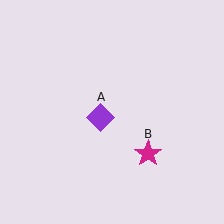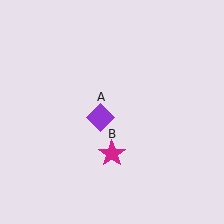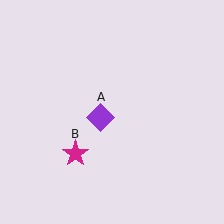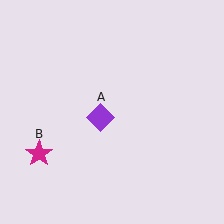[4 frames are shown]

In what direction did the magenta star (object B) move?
The magenta star (object B) moved left.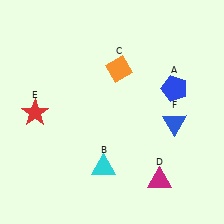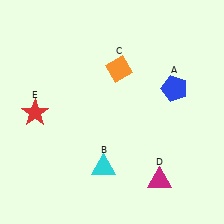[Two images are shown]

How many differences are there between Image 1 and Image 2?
There is 1 difference between the two images.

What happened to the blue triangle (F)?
The blue triangle (F) was removed in Image 2. It was in the bottom-right area of Image 1.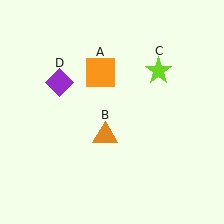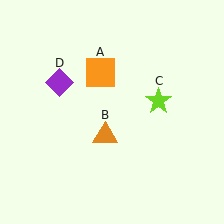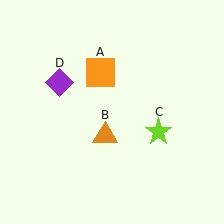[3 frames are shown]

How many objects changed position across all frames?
1 object changed position: lime star (object C).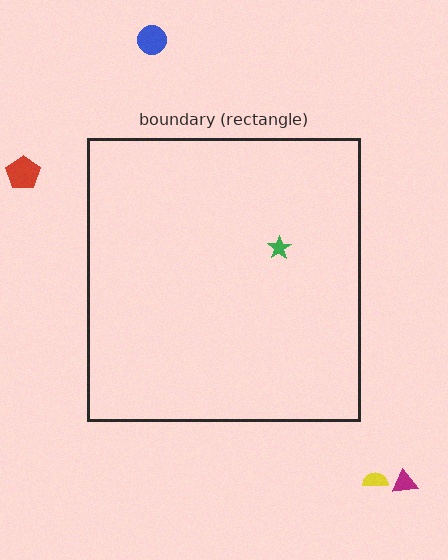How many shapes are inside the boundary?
1 inside, 4 outside.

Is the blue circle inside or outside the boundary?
Outside.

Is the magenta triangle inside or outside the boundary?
Outside.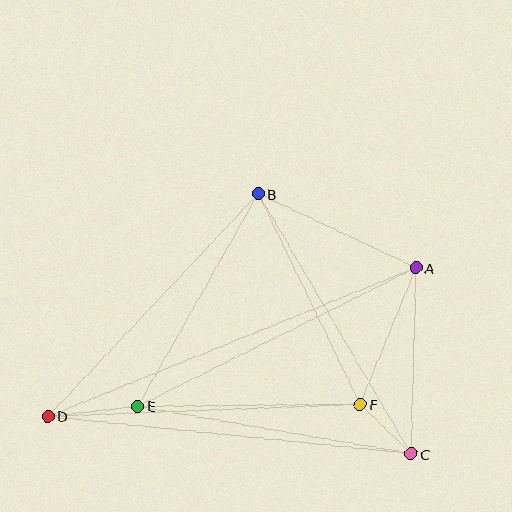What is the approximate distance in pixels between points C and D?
The distance between C and D is approximately 365 pixels.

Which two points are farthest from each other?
Points A and D are farthest from each other.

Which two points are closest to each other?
Points C and F are closest to each other.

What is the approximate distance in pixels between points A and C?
The distance between A and C is approximately 186 pixels.